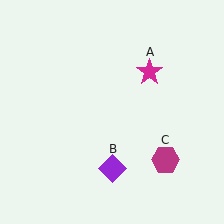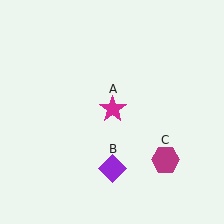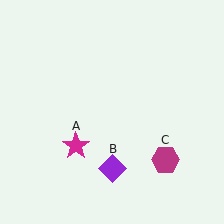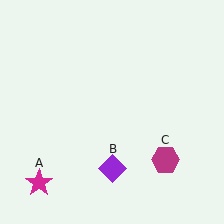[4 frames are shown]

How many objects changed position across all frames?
1 object changed position: magenta star (object A).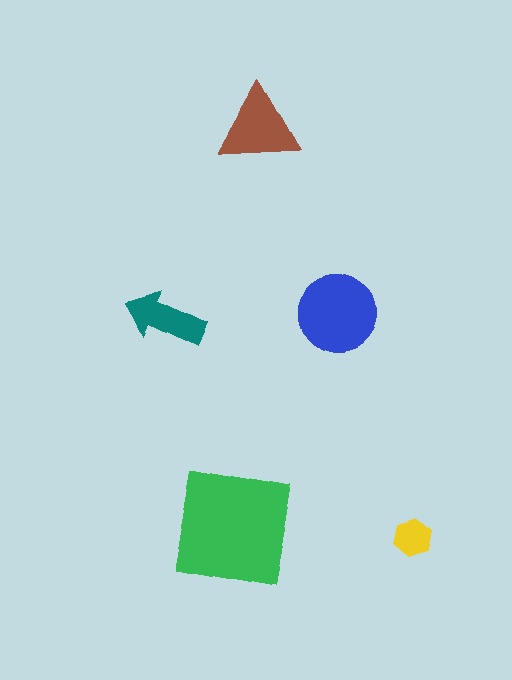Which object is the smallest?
The yellow hexagon.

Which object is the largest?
The green square.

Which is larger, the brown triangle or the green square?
The green square.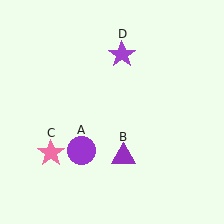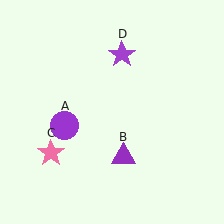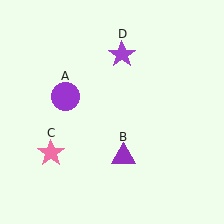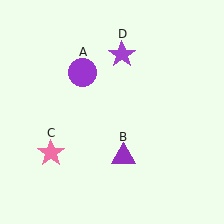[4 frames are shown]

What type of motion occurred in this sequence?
The purple circle (object A) rotated clockwise around the center of the scene.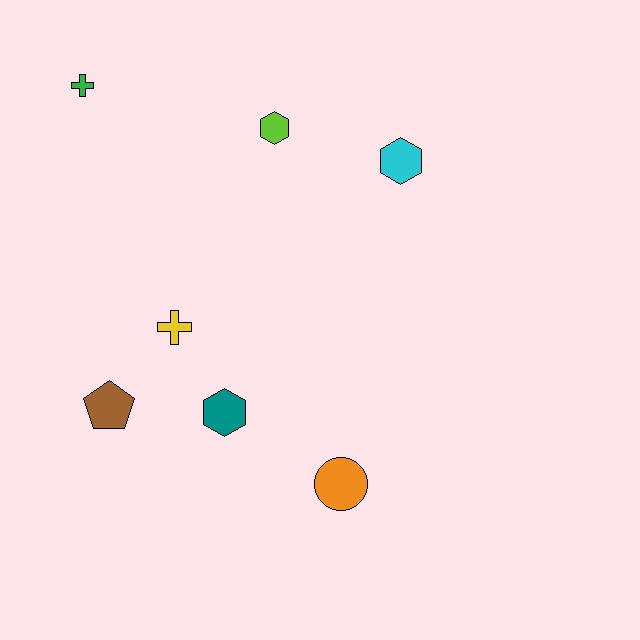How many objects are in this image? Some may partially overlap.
There are 7 objects.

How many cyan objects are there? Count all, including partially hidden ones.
There is 1 cyan object.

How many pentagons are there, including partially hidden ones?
There is 1 pentagon.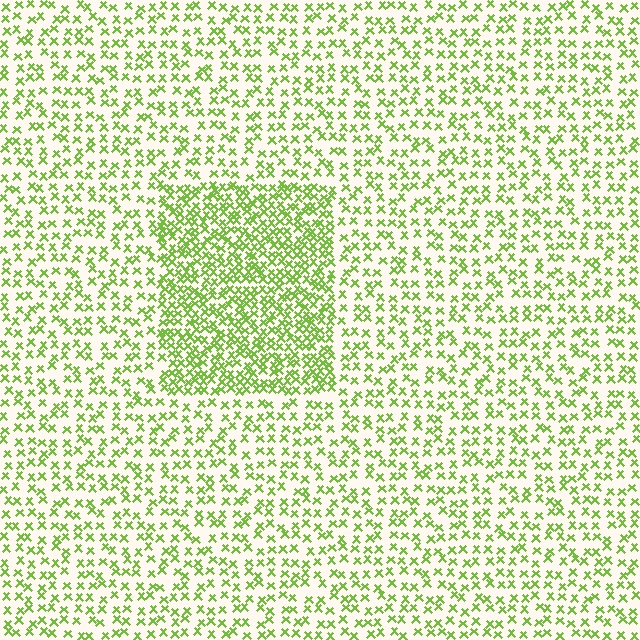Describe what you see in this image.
The image contains small lime elements arranged at two different densities. A rectangle-shaped region is visible where the elements are more densely packed than the surrounding area.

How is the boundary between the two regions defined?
The boundary is defined by a change in element density (approximately 2.1x ratio). All elements are the same color, size, and shape.